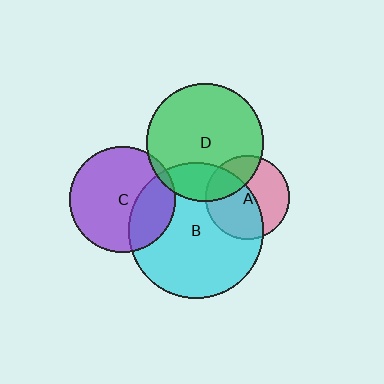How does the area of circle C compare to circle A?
Approximately 1.6 times.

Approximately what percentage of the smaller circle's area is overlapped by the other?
Approximately 20%.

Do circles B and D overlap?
Yes.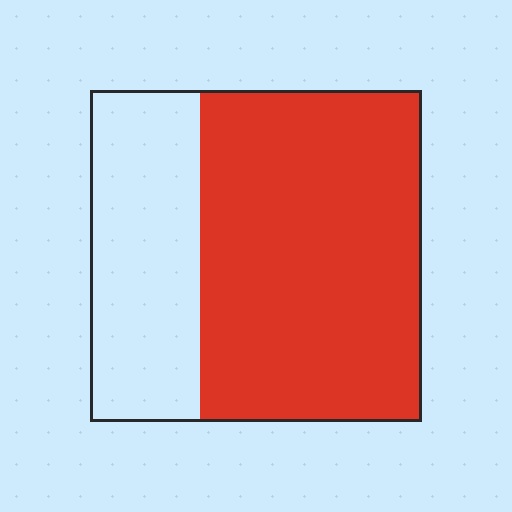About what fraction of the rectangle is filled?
About two thirds (2/3).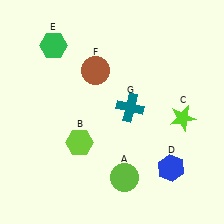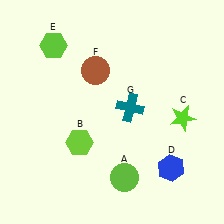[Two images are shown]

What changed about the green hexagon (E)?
In Image 1, E is green. In Image 2, it changed to lime.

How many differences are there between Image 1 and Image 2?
There is 1 difference between the two images.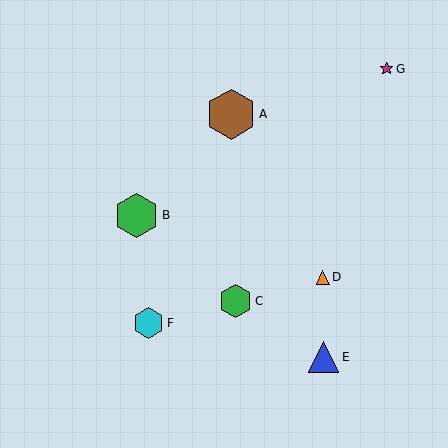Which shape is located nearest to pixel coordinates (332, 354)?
The blue triangle (labeled E) at (324, 357) is nearest to that location.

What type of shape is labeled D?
Shape D is an orange triangle.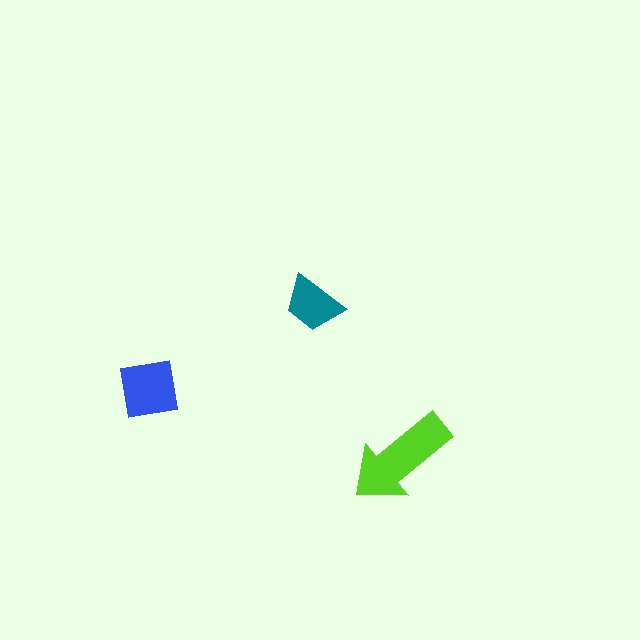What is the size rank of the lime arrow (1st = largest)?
1st.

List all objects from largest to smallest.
The lime arrow, the blue square, the teal trapezoid.